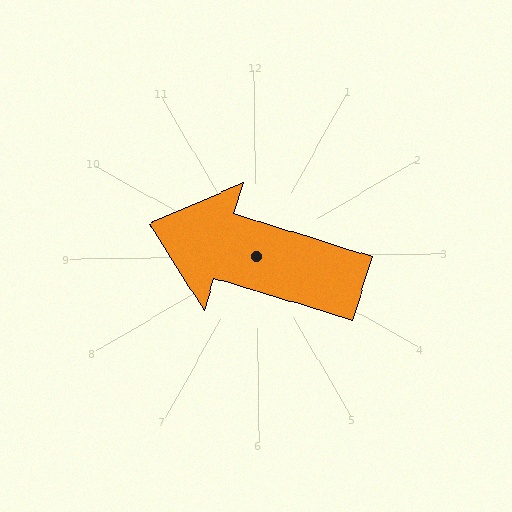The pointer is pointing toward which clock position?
Roughly 10 o'clock.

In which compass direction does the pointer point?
West.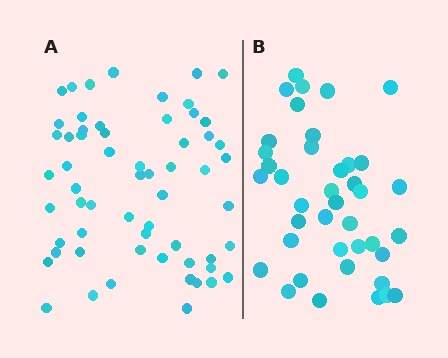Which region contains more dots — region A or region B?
Region A (the left region) has more dots.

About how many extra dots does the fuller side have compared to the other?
Region A has approximately 20 more dots than region B.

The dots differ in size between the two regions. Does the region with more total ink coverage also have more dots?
No. Region B has more total ink coverage because its dots are larger, but region A actually contains more individual dots. Total area can be misleading — the number of items is what matters here.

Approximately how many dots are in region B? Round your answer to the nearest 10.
About 40 dots.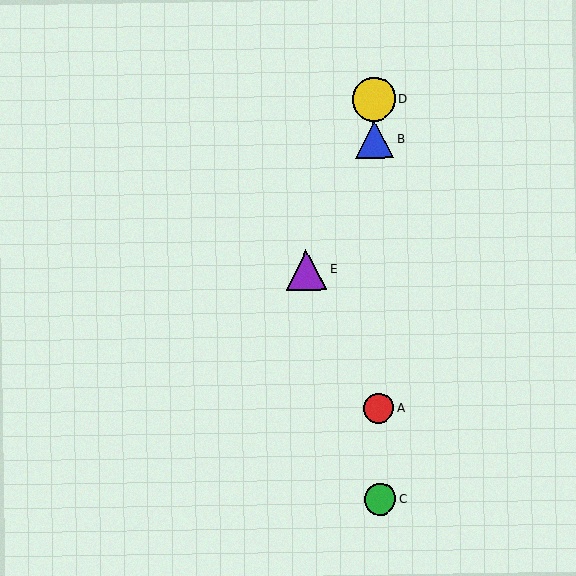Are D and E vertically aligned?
No, D is at x≈374 and E is at x≈306.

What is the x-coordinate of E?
Object E is at x≈306.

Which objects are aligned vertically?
Objects A, B, C, D are aligned vertically.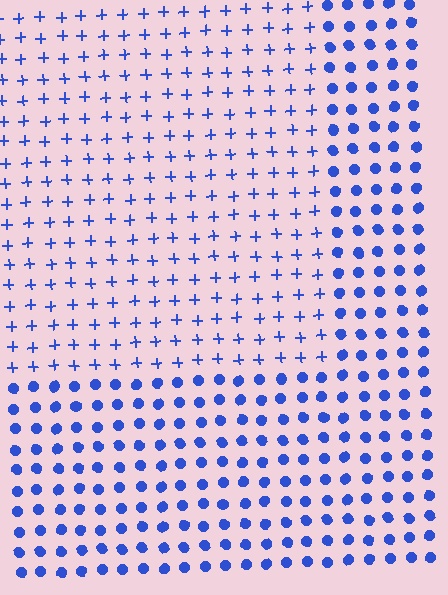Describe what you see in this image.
The image is filled with small blue elements arranged in a uniform grid. A rectangle-shaped region contains plus signs, while the surrounding area contains circles. The boundary is defined purely by the change in element shape.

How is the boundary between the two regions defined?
The boundary is defined by a change in element shape: plus signs inside vs. circles outside. All elements share the same color and spacing.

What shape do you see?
I see a rectangle.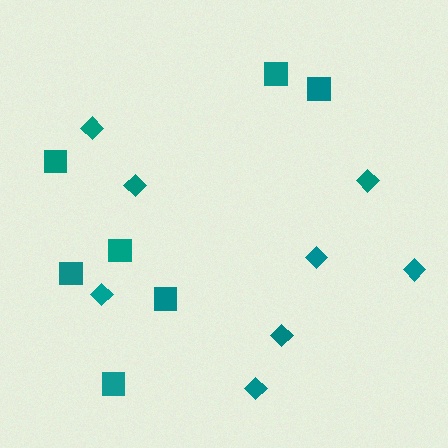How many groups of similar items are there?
There are 2 groups: one group of diamonds (8) and one group of squares (7).